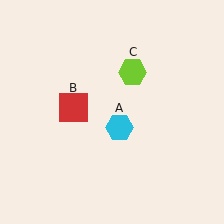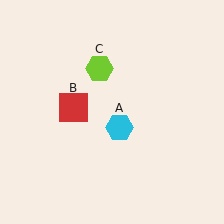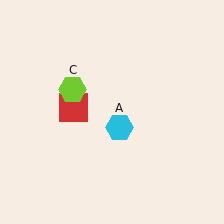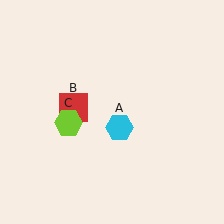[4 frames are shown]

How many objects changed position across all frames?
1 object changed position: lime hexagon (object C).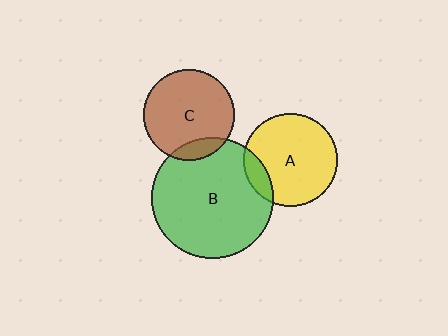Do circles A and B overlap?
Yes.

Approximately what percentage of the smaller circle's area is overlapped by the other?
Approximately 15%.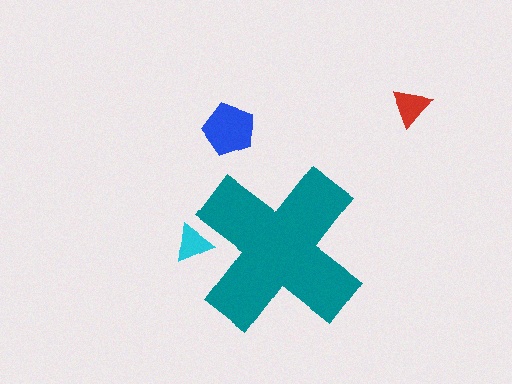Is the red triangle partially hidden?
No, the red triangle is fully visible.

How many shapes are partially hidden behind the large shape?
1 shape is partially hidden.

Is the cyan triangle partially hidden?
Yes, the cyan triangle is partially hidden behind the teal cross.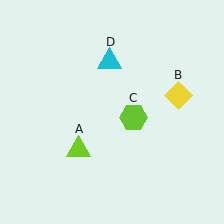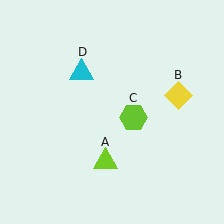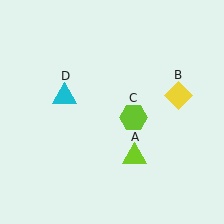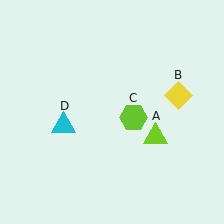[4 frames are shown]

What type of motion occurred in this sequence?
The lime triangle (object A), cyan triangle (object D) rotated counterclockwise around the center of the scene.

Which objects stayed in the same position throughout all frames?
Yellow diamond (object B) and lime hexagon (object C) remained stationary.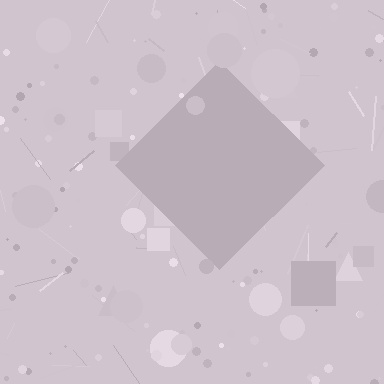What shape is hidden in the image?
A diamond is hidden in the image.